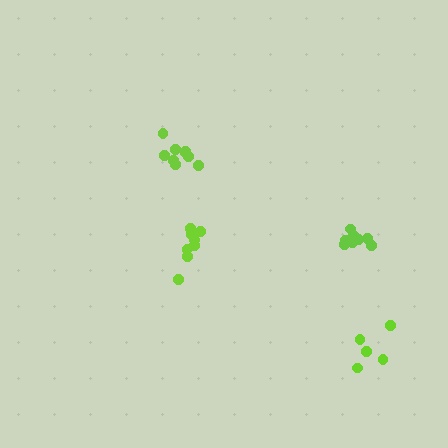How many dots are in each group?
Group 1: 9 dots, Group 2: 8 dots, Group 3: 9 dots, Group 4: 5 dots (31 total).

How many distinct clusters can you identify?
There are 4 distinct clusters.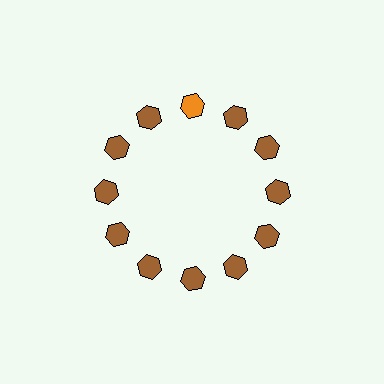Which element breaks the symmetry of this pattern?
The orange hexagon at roughly the 12 o'clock position breaks the symmetry. All other shapes are brown hexagons.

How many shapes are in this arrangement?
There are 12 shapes arranged in a ring pattern.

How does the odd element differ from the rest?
It has a different color: orange instead of brown.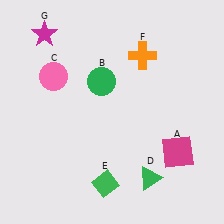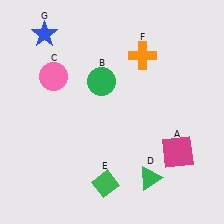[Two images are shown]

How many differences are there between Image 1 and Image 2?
There is 1 difference between the two images.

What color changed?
The star (G) changed from magenta in Image 1 to blue in Image 2.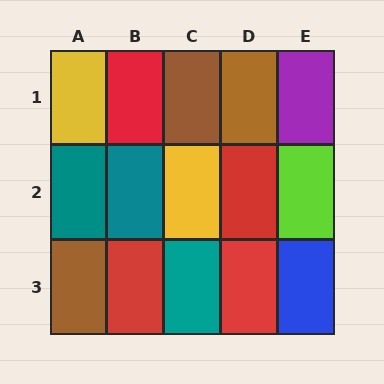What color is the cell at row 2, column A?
Teal.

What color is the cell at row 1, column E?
Purple.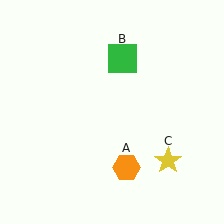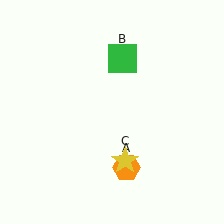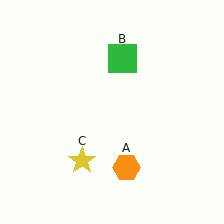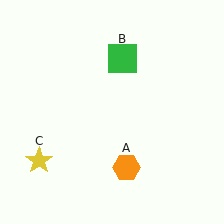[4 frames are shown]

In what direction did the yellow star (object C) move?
The yellow star (object C) moved left.